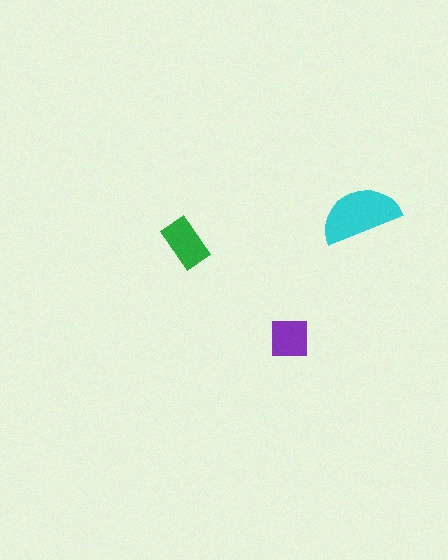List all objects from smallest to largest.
The purple square, the green rectangle, the cyan semicircle.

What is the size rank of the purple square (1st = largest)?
3rd.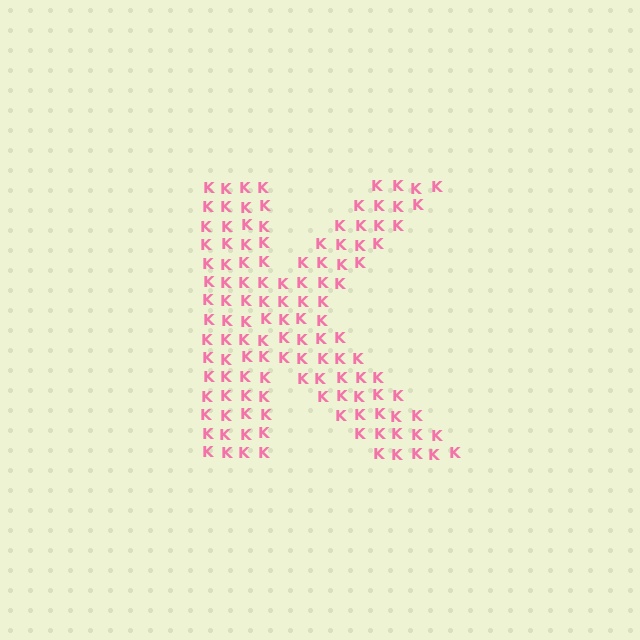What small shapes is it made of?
It is made of small letter K's.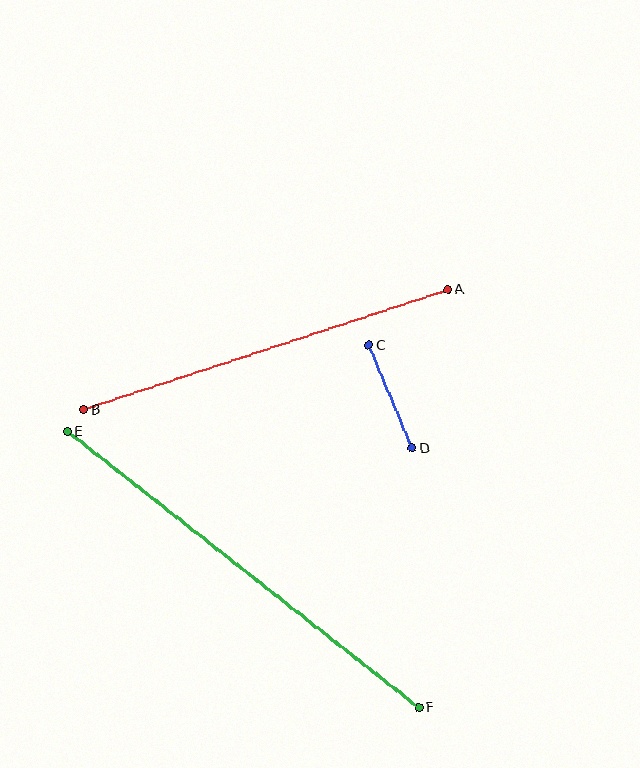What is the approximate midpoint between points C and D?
The midpoint is at approximately (391, 396) pixels.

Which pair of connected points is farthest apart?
Points E and F are farthest apart.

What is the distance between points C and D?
The distance is approximately 112 pixels.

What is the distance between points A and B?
The distance is approximately 383 pixels.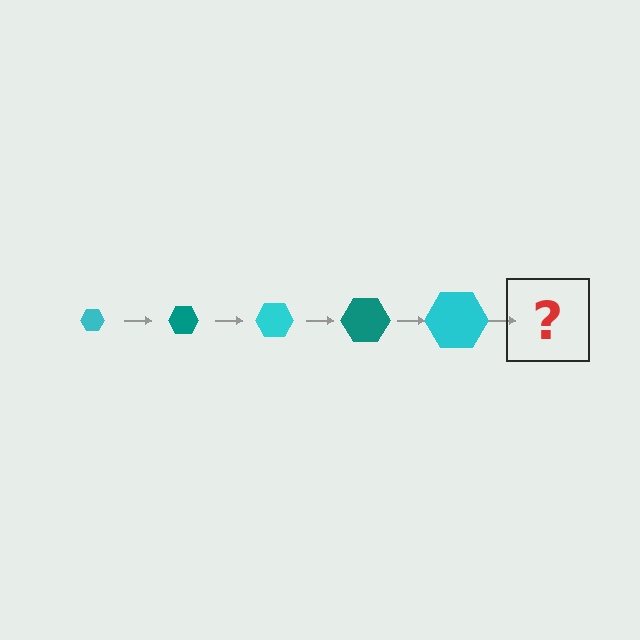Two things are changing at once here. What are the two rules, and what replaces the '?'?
The two rules are that the hexagon grows larger each step and the color cycles through cyan and teal. The '?' should be a teal hexagon, larger than the previous one.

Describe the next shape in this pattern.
It should be a teal hexagon, larger than the previous one.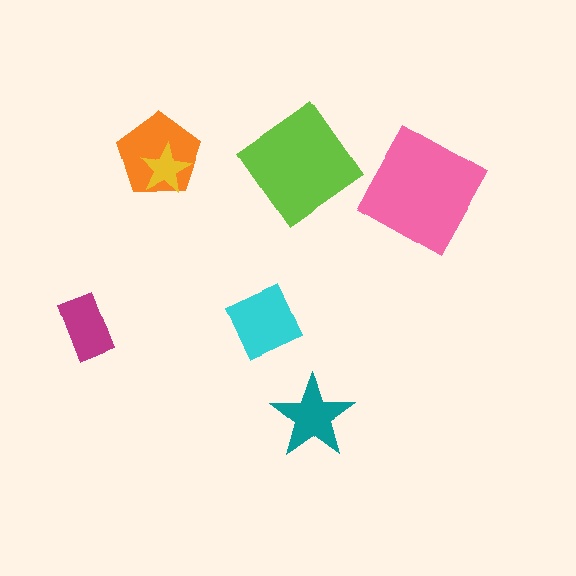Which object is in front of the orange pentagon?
The yellow star is in front of the orange pentagon.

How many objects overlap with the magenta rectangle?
0 objects overlap with the magenta rectangle.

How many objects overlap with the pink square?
0 objects overlap with the pink square.